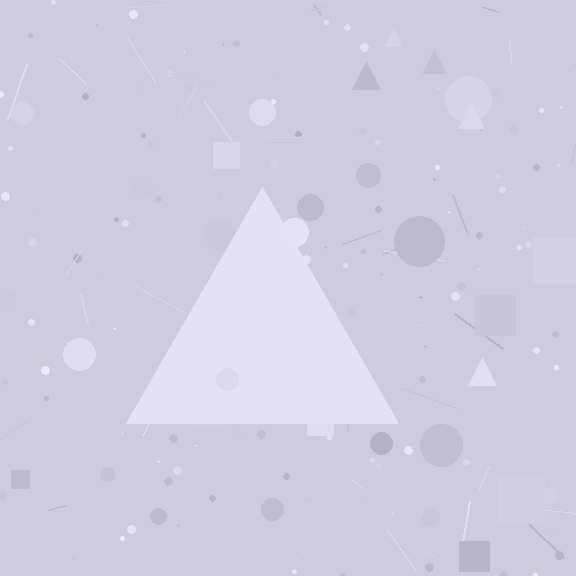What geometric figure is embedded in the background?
A triangle is embedded in the background.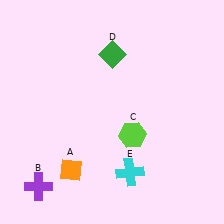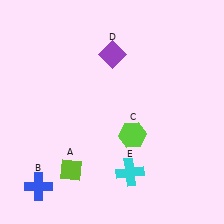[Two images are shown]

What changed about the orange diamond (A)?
In Image 1, A is orange. In Image 2, it changed to lime.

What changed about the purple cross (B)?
In Image 1, B is purple. In Image 2, it changed to blue.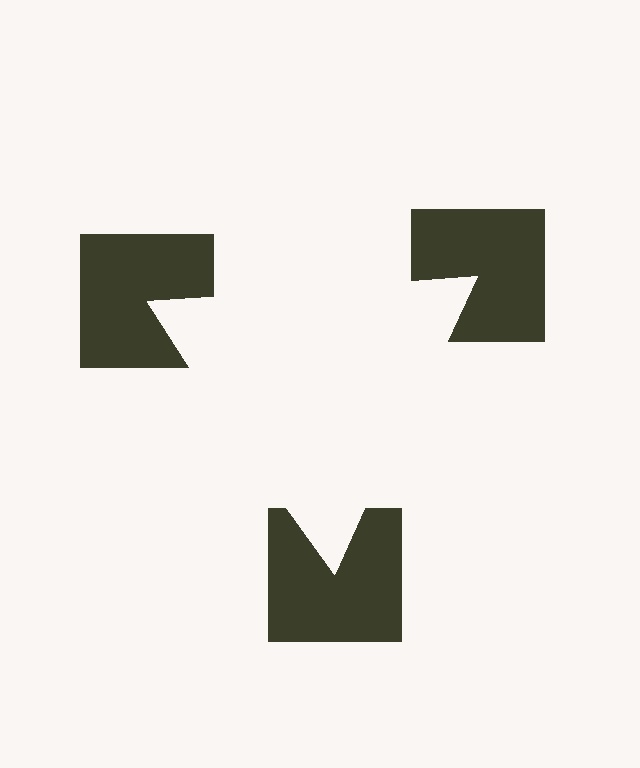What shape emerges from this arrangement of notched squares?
An illusory triangle — its edges are inferred from the aligned wedge cuts in the notched squares, not physically drawn.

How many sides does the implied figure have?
3 sides.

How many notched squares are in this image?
There are 3 — one at each vertex of the illusory triangle.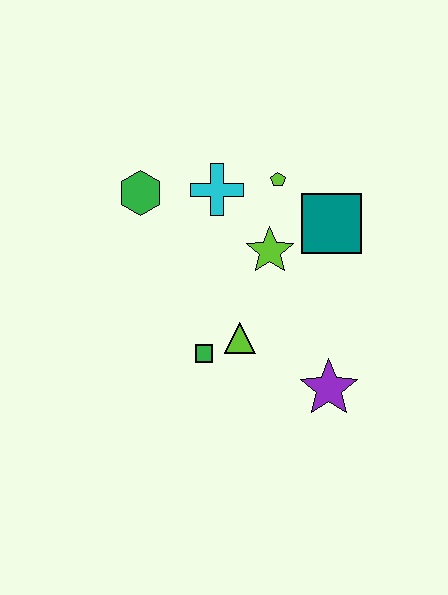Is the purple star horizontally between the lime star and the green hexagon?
No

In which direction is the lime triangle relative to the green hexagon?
The lime triangle is below the green hexagon.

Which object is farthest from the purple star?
The green hexagon is farthest from the purple star.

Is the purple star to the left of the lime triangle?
No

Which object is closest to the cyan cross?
The lime pentagon is closest to the cyan cross.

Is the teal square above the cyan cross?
No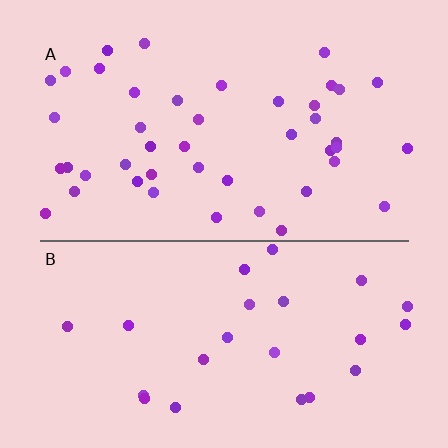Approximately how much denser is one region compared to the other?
Approximately 1.8× — region A over region B.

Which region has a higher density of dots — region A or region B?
A (the top).